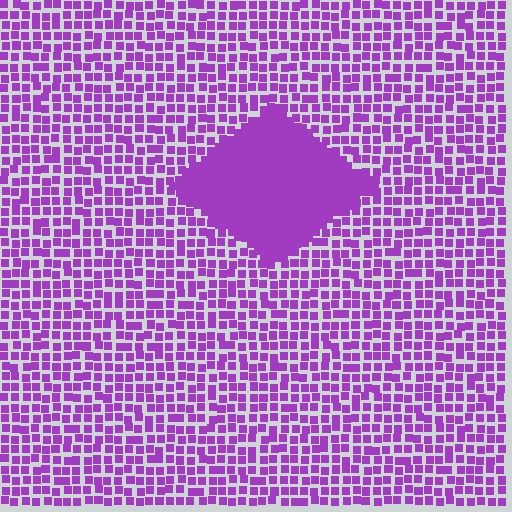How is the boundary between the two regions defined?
The boundary is defined by a change in element density (approximately 2.5x ratio). All elements are the same color, size, and shape.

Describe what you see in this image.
The image contains small purple elements arranged at two different densities. A diamond-shaped region is visible where the elements are more densely packed than the surrounding area.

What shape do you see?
I see a diamond.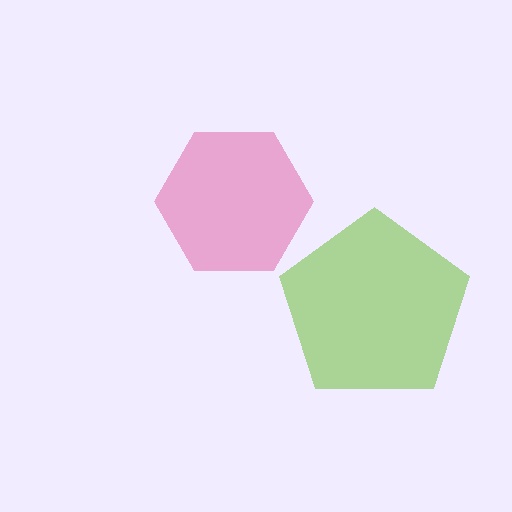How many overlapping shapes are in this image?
There are 2 overlapping shapes in the image.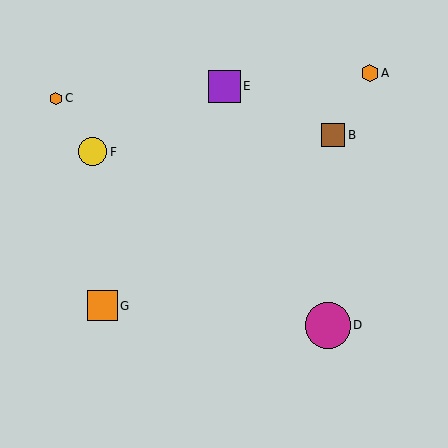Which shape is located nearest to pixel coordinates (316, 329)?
The magenta circle (labeled D) at (328, 325) is nearest to that location.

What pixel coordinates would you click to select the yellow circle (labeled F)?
Click at (93, 152) to select the yellow circle F.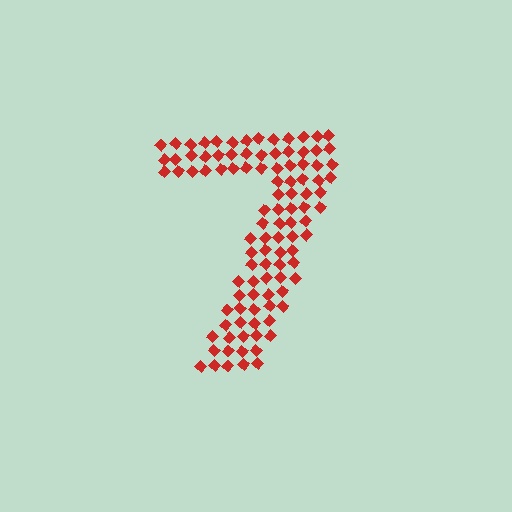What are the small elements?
The small elements are diamonds.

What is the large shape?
The large shape is the digit 7.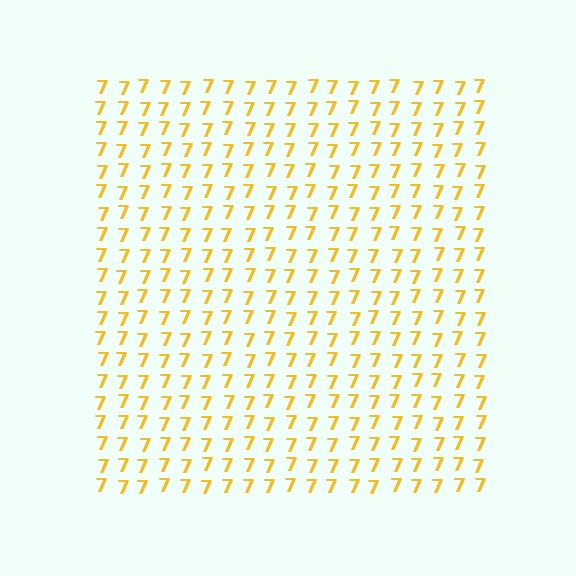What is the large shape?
The large shape is a square.